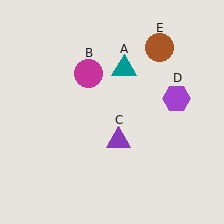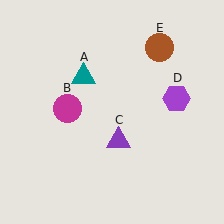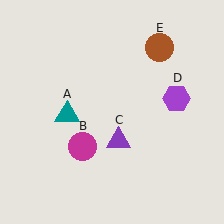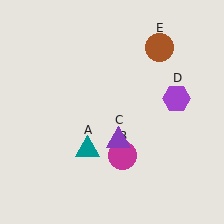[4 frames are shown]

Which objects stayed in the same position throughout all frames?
Purple triangle (object C) and purple hexagon (object D) and brown circle (object E) remained stationary.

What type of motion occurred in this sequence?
The teal triangle (object A), magenta circle (object B) rotated counterclockwise around the center of the scene.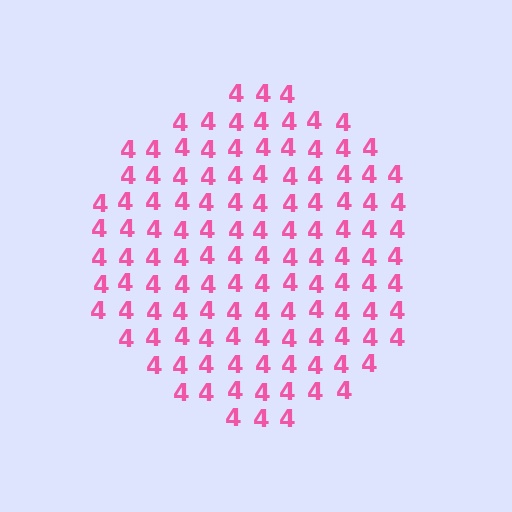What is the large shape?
The large shape is a circle.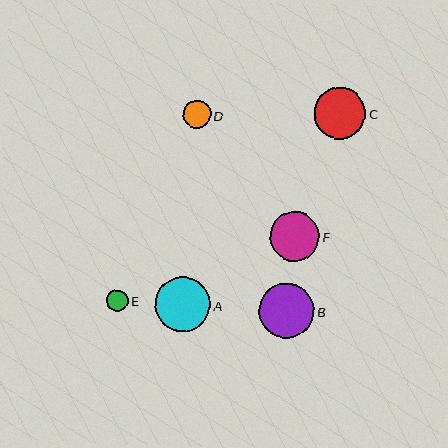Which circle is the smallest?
Circle E is the smallest with a size of approximately 21 pixels.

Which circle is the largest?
Circle B is the largest with a size of approximately 55 pixels.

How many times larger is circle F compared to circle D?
Circle F is approximately 1.8 times the size of circle D.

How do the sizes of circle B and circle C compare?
Circle B and circle C are approximately the same size.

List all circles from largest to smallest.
From largest to smallest: B, A, C, F, D, E.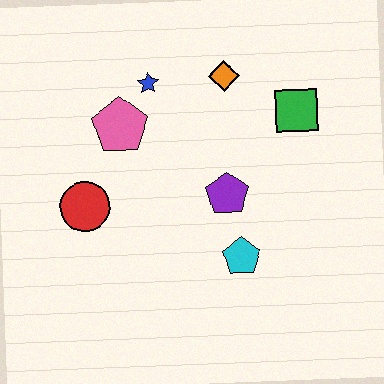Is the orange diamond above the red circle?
Yes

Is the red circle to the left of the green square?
Yes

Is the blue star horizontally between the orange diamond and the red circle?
Yes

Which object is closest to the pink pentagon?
The blue star is closest to the pink pentagon.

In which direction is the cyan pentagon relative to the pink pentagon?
The cyan pentagon is below the pink pentagon.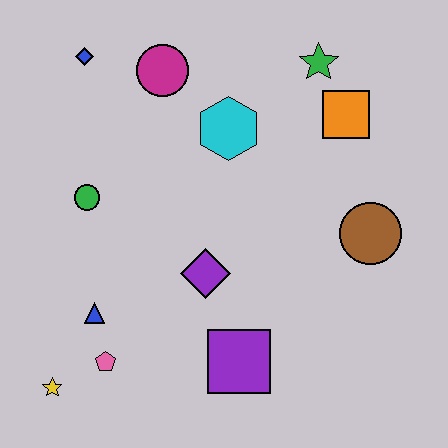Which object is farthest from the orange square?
The yellow star is farthest from the orange square.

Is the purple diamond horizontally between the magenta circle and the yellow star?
No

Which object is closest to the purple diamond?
The purple square is closest to the purple diamond.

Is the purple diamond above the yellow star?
Yes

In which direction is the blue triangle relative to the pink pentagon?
The blue triangle is above the pink pentagon.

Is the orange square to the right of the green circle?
Yes